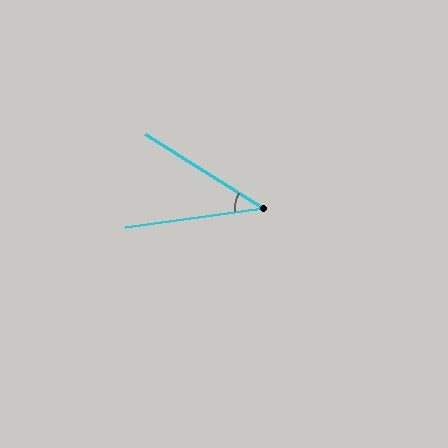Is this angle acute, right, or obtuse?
It is acute.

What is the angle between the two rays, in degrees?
Approximately 40 degrees.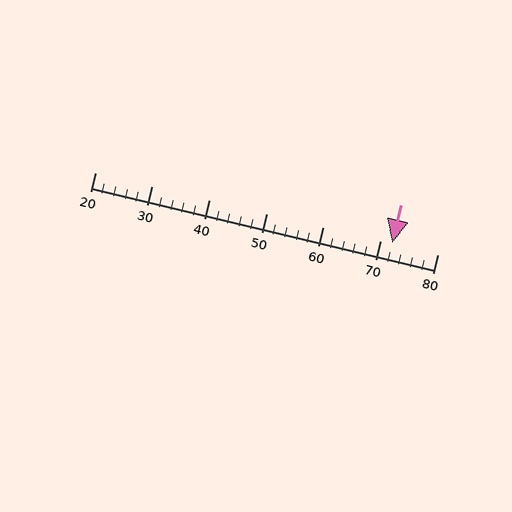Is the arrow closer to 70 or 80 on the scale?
The arrow is closer to 70.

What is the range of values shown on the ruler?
The ruler shows values from 20 to 80.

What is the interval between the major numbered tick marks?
The major tick marks are spaced 10 units apart.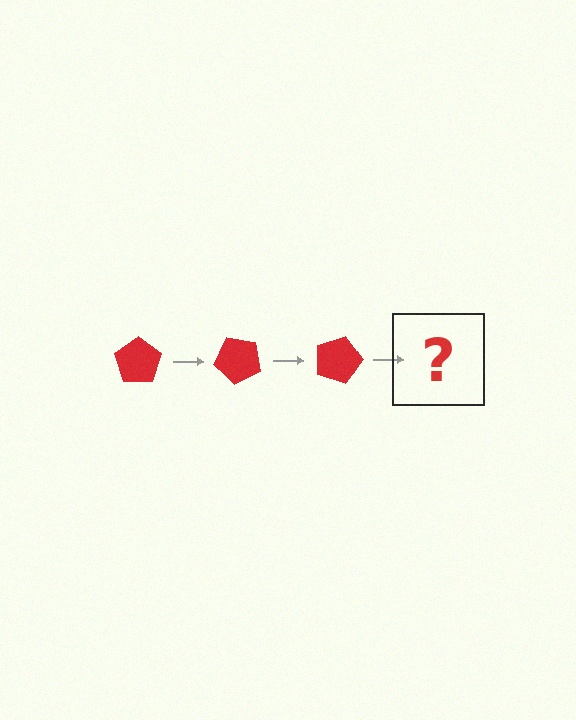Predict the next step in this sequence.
The next step is a red pentagon rotated 135 degrees.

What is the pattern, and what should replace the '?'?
The pattern is that the pentagon rotates 45 degrees each step. The '?' should be a red pentagon rotated 135 degrees.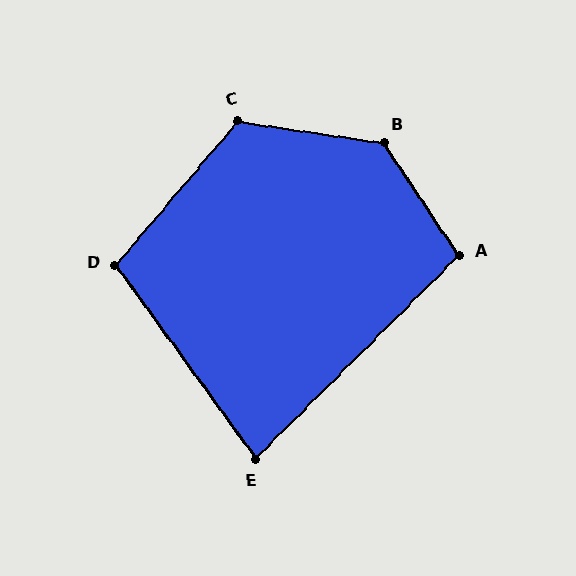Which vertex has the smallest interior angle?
E, at approximately 81 degrees.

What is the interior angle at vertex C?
Approximately 122 degrees (obtuse).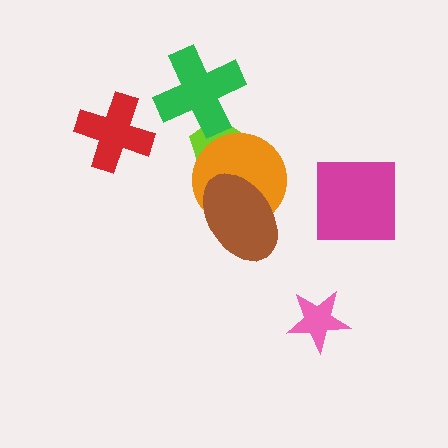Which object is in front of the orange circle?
The brown ellipse is in front of the orange circle.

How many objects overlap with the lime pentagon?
2 objects overlap with the lime pentagon.